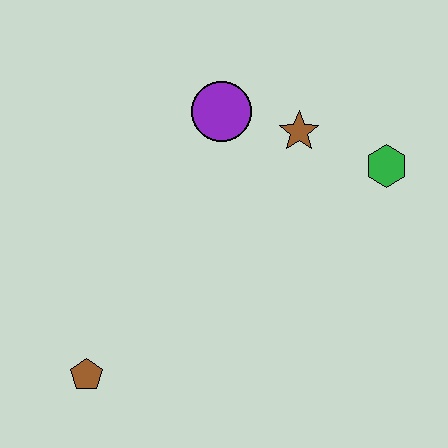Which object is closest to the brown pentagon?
The purple circle is closest to the brown pentagon.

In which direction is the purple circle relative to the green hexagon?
The purple circle is to the left of the green hexagon.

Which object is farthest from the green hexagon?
The brown pentagon is farthest from the green hexagon.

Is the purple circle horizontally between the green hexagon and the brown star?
No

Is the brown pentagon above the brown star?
No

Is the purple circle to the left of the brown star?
Yes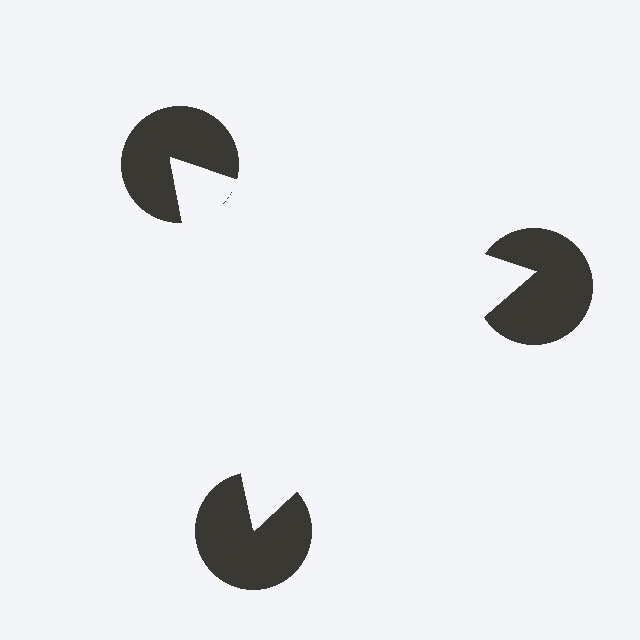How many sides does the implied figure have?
3 sides.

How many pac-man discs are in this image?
There are 3 — one at each vertex of the illusory triangle.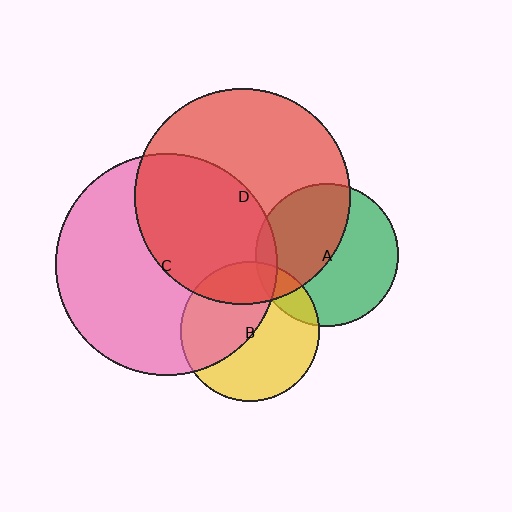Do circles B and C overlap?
Yes.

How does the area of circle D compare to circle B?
Approximately 2.4 times.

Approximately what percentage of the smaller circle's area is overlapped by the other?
Approximately 45%.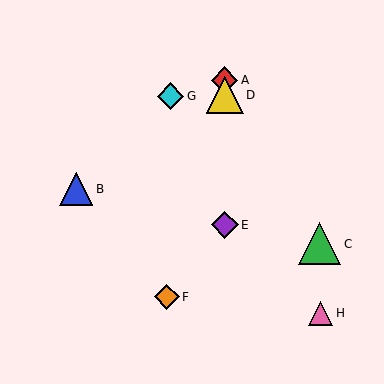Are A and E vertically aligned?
Yes, both are at x≈225.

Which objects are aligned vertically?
Objects A, D, E are aligned vertically.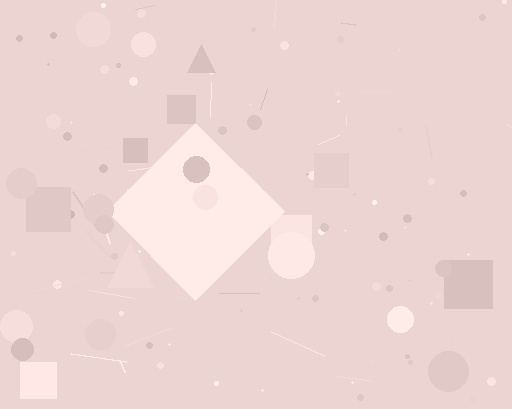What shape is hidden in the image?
A diamond is hidden in the image.